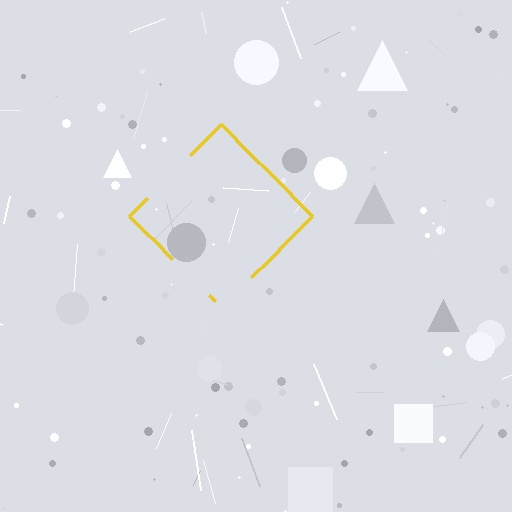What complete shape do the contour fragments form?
The contour fragments form a diamond.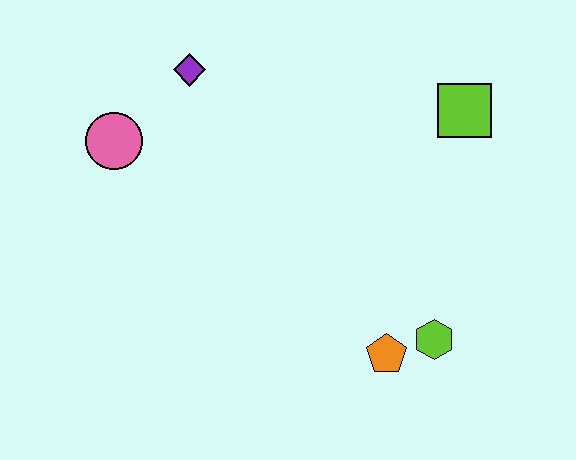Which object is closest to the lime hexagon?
The orange pentagon is closest to the lime hexagon.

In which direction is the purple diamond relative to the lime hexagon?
The purple diamond is above the lime hexagon.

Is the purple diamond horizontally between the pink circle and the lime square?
Yes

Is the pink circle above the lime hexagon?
Yes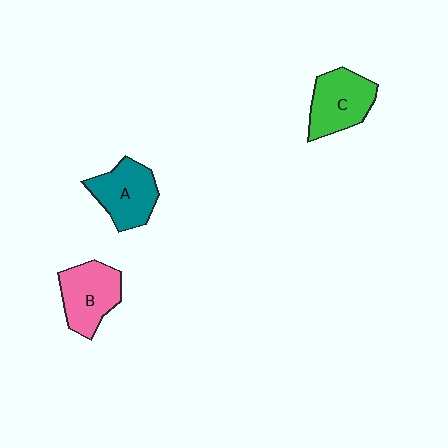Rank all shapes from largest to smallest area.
From largest to smallest: C (green), B (pink), A (teal).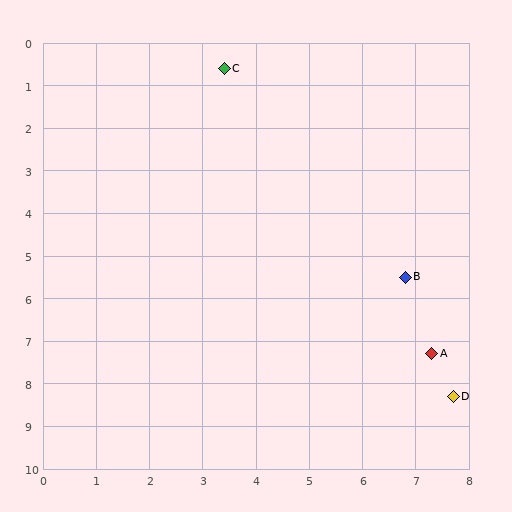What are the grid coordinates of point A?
Point A is at approximately (7.3, 7.3).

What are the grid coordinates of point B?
Point B is at approximately (6.8, 5.5).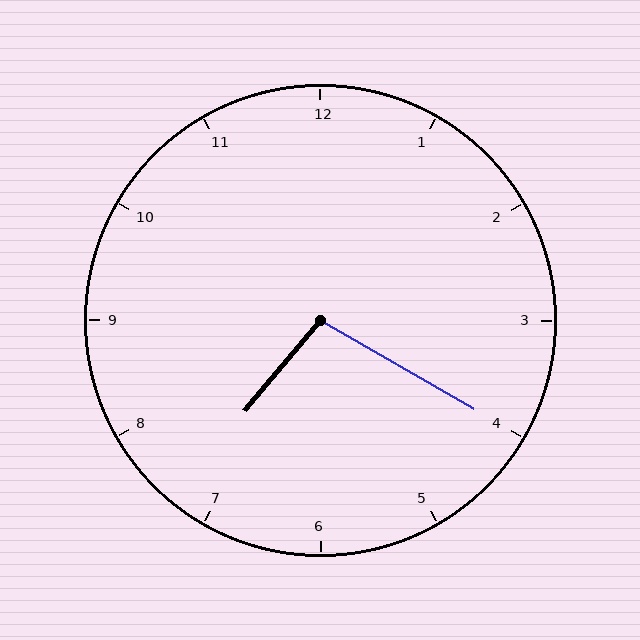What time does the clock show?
7:20.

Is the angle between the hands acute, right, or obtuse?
It is obtuse.